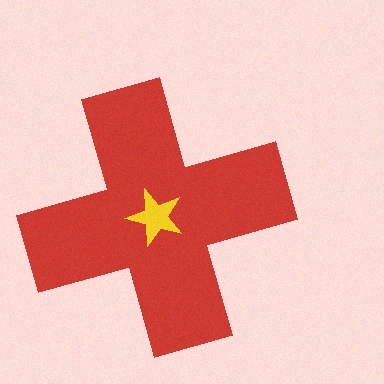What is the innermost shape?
The yellow star.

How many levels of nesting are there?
2.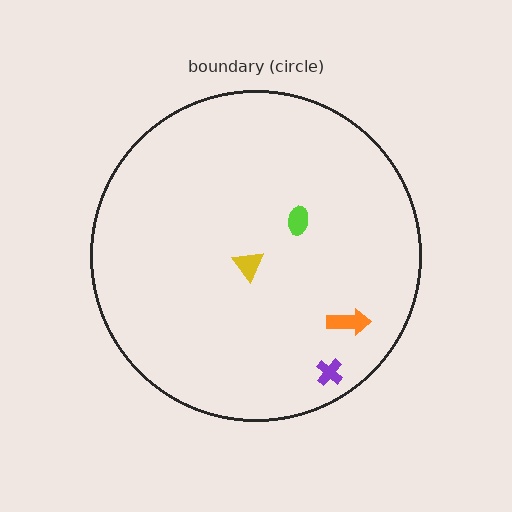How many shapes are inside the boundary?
4 inside, 0 outside.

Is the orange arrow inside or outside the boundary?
Inside.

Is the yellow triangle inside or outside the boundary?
Inside.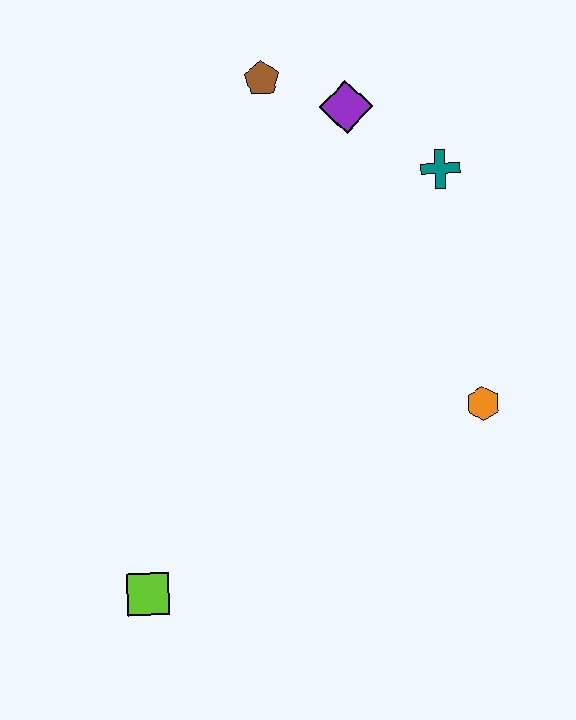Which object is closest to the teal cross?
The purple diamond is closest to the teal cross.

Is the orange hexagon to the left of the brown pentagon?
No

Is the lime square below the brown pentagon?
Yes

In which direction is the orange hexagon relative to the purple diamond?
The orange hexagon is below the purple diamond.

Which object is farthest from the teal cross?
The lime square is farthest from the teal cross.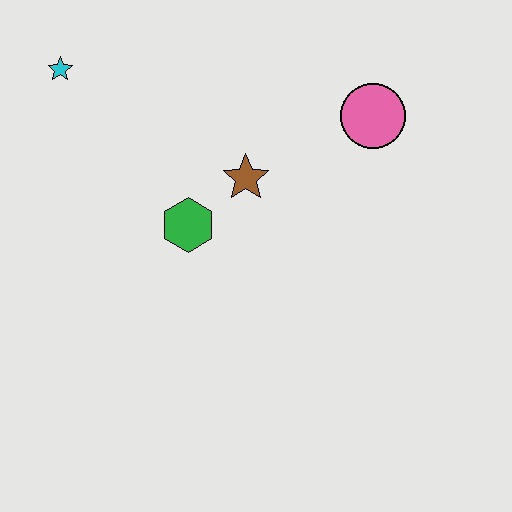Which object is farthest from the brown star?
The cyan star is farthest from the brown star.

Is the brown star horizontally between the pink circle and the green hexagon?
Yes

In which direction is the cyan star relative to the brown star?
The cyan star is to the left of the brown star.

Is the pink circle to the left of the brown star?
No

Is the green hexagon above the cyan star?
No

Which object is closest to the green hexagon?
The brown star is closest to the green hexagon.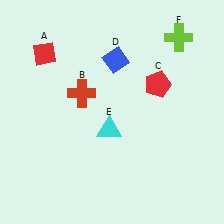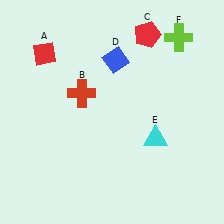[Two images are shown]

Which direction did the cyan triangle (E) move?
The cyan triangle (E) moved right.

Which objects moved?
The objects that moved are: the red pentagon (C), the cyan triangle (E).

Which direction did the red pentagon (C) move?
The red pentagon (C) moved up.